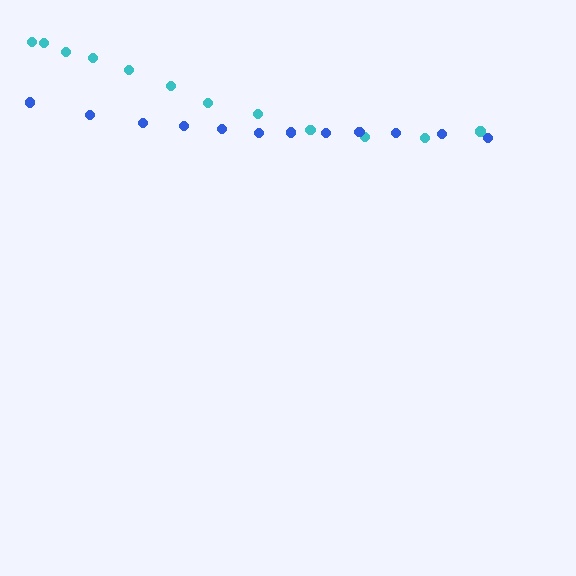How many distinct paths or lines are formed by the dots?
There are 2 distinct paths.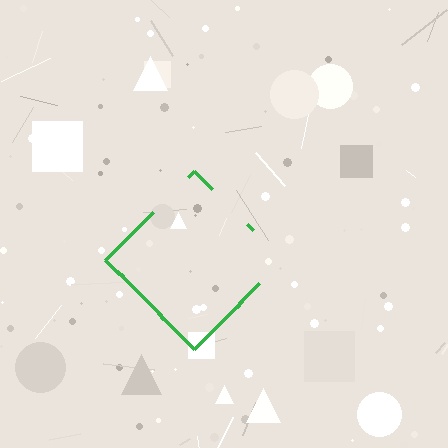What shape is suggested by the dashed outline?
The dashed outline suggests a diamond.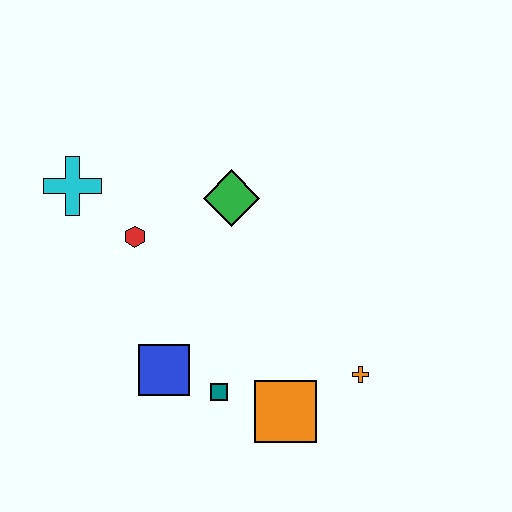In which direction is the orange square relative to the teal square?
The orange square is to the right of the teal square.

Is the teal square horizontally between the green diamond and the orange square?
No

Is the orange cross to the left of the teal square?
No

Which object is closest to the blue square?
The teal square is closest to the blue square.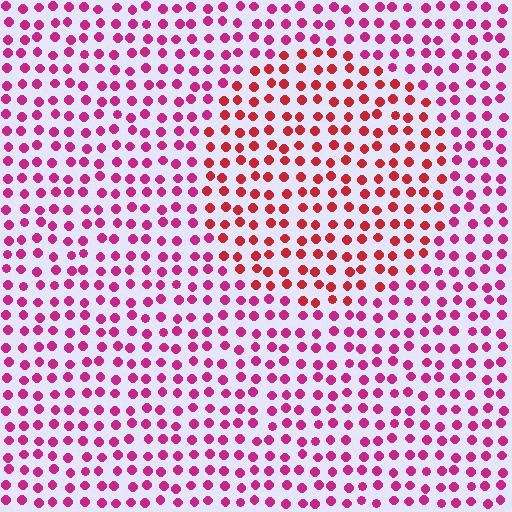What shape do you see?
I see a circle.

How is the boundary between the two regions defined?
The boundary is defined purely by a slight shift in hue (about 32 degrees). Spacing, size, and orientation are identical on both sides.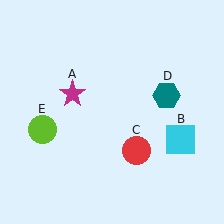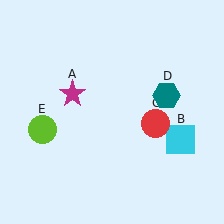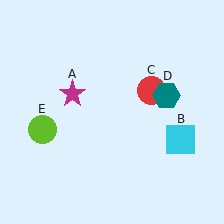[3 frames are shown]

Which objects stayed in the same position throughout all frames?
Magenta star (object A) and cyan square (object B) and teal hexagon (object D) and lime circle (object E) remained stationary.